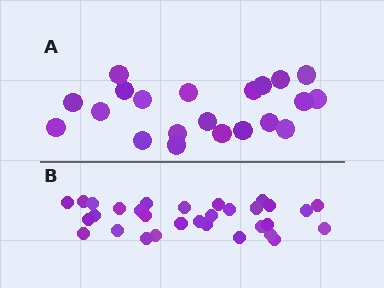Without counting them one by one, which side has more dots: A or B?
Region B (the bottom region) has more dots.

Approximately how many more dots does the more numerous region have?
Region B has roughly 10 or so more dots than region A.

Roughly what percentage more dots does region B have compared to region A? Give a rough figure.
About 50% more.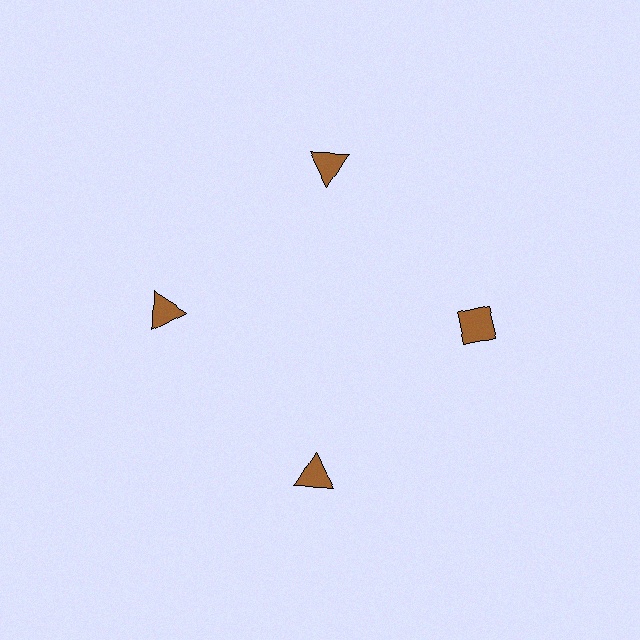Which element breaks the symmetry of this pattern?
The brown diamond at roughly the 3 o'clock position breaks the symmetry. All other shapes are brown triangles.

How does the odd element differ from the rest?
It has a different shape: diamond instead of triangle.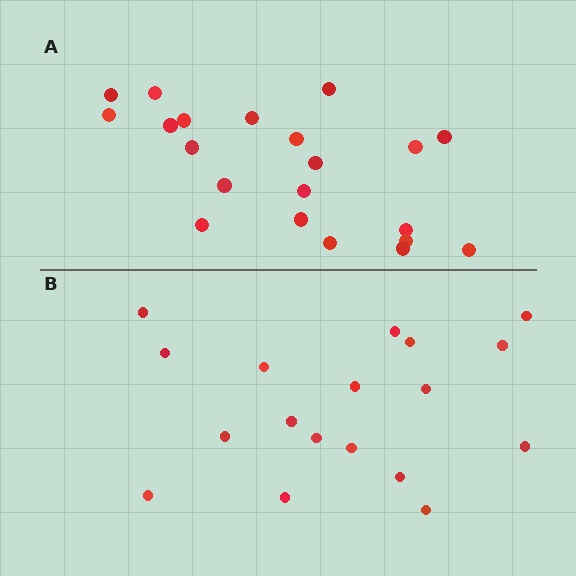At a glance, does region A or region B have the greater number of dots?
Region A (the top region) has more dots.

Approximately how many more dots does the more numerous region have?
Region A has just a few more — roughly 2 or 3 more dots than region B.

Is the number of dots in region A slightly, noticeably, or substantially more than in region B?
Region A has only slightly more — the two regions are fairly close. The ratio is roughly 1.2 to 1.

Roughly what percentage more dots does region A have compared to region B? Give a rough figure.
About 15% more.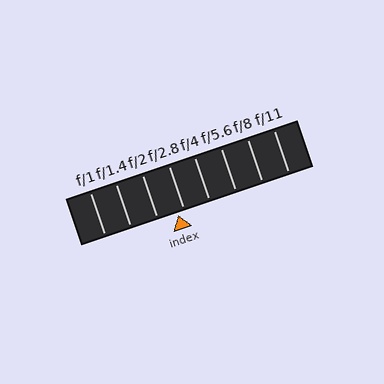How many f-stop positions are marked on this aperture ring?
There are 8 f-stop positions marked.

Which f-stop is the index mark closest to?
The index mark is closest to f/2.8.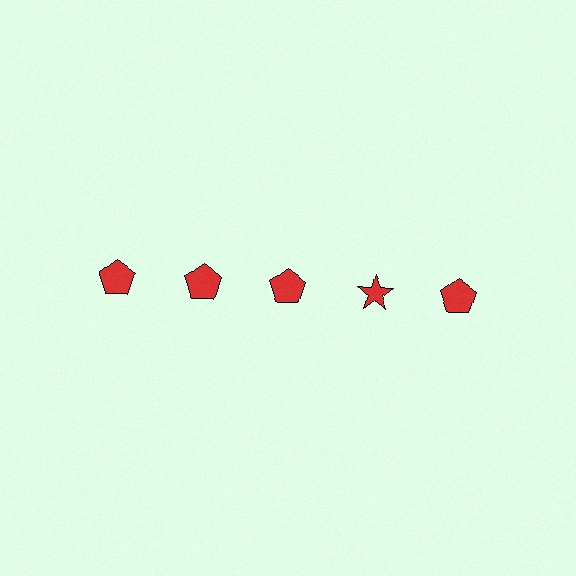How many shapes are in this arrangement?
There are 5 shapes arranged in a grid pattern.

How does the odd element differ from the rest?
It has a different shape: star instead of pentagon.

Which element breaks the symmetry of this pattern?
The red star in the top row, second from right column breaks the symmetry. All other shapes are red pentagons.